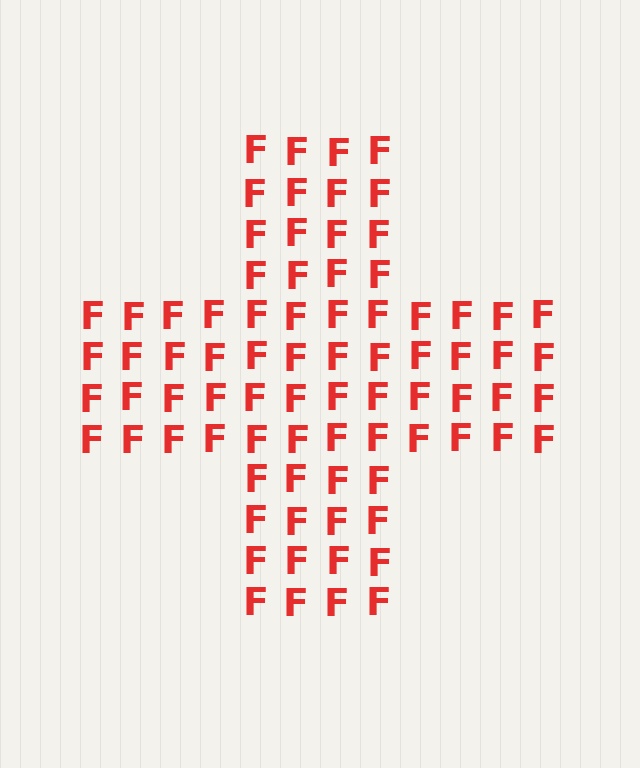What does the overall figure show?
The overall figure shows a cross.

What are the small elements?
The small elements are letter F's.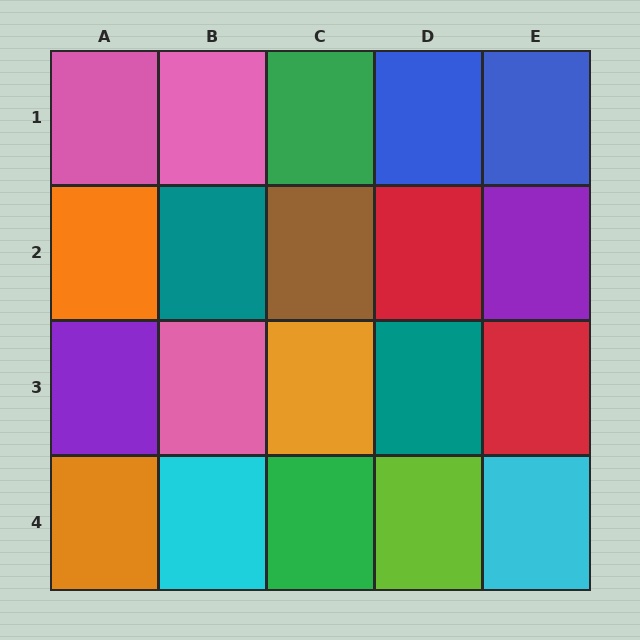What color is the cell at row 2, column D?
Red.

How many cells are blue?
2 cells are blue.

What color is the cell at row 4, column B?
Cyan.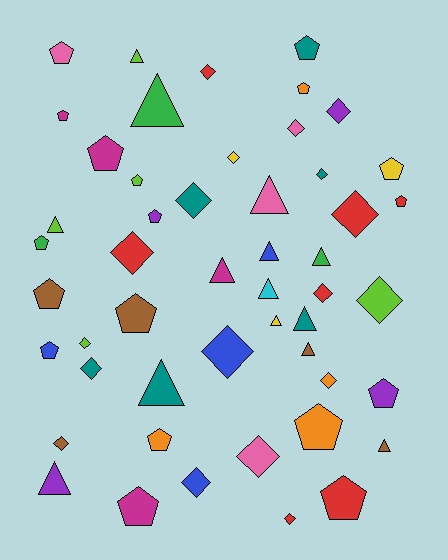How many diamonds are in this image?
There are 18 diamonds.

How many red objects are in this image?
There are 7 red objects.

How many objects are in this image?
There are 50 objects.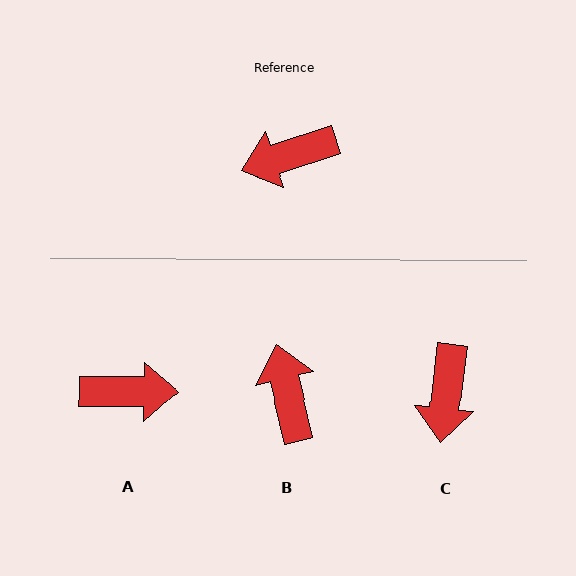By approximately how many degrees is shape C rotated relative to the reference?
Approximately 65 degrees counter-clockwise.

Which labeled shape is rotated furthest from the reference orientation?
A, about 162 degrees away.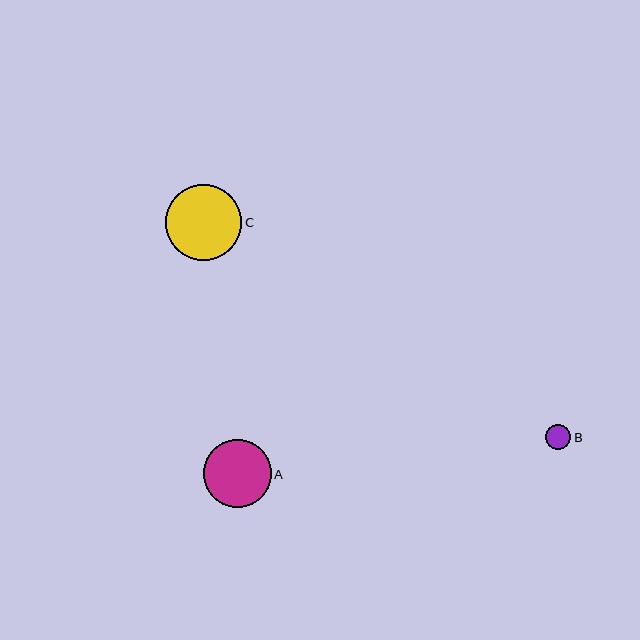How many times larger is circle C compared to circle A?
Circle C is approximately 1.1 times the size of circle A.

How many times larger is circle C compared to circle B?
Circle C is approximately 3.0 times the size of circle B.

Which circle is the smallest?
Circle B is the smallest with a size of approximately 25 pixels.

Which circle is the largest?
Circle C is the largest with a size of approximately 76 pixels.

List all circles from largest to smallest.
From largest to smallest: C, A, B.